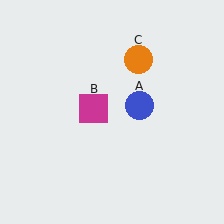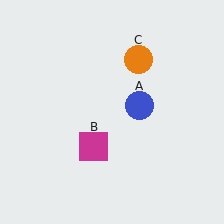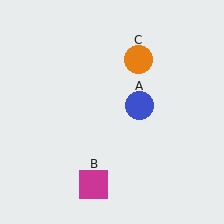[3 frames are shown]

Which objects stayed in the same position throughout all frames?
Blue circle (object A) and orange circle (object C) remained stationary.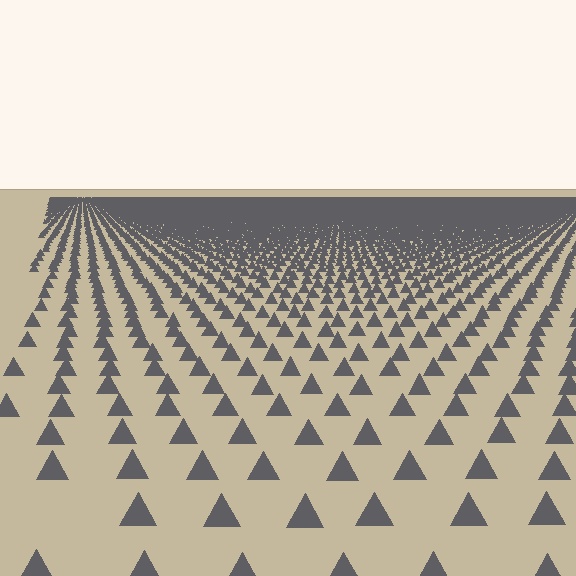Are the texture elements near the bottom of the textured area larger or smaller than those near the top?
Larger. Near the bottom, elements are closer to the viewer and appear at a bigger on-screen size.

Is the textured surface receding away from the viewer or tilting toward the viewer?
The surface is receding away from the viewer. Texture elements get smaller and denser toward the top.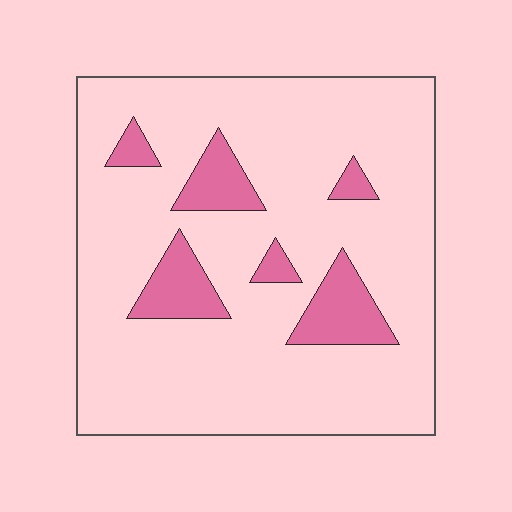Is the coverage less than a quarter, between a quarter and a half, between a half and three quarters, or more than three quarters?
Less than a quarter.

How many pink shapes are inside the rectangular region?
6.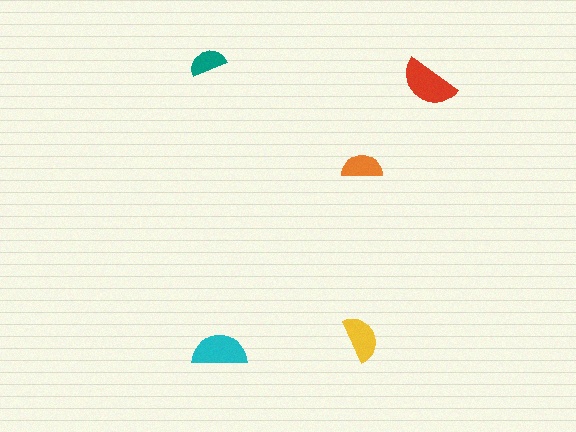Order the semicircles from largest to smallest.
the red one, the cyan one, the yellow one, the orange one, the teal one.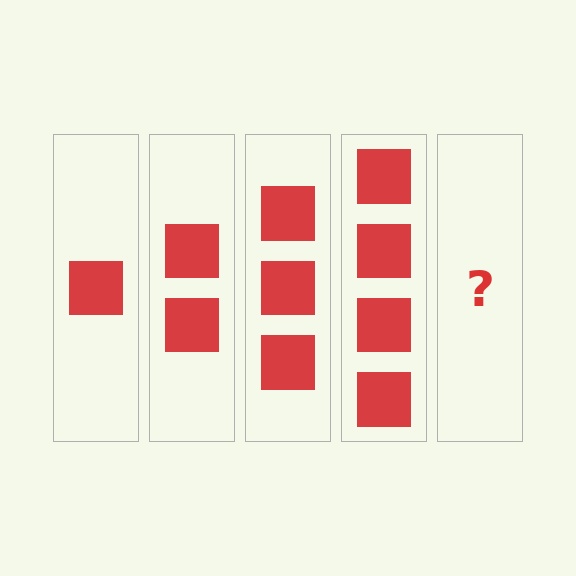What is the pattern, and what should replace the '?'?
The pattern is that each step adds one more square. The '?' should be 5 squares.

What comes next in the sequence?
The next element should be 5 squares.